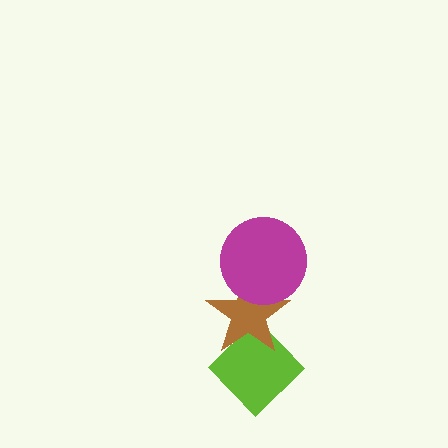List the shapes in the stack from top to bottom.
From top to bottom: the magenta circle, the brown star, the lime diamond.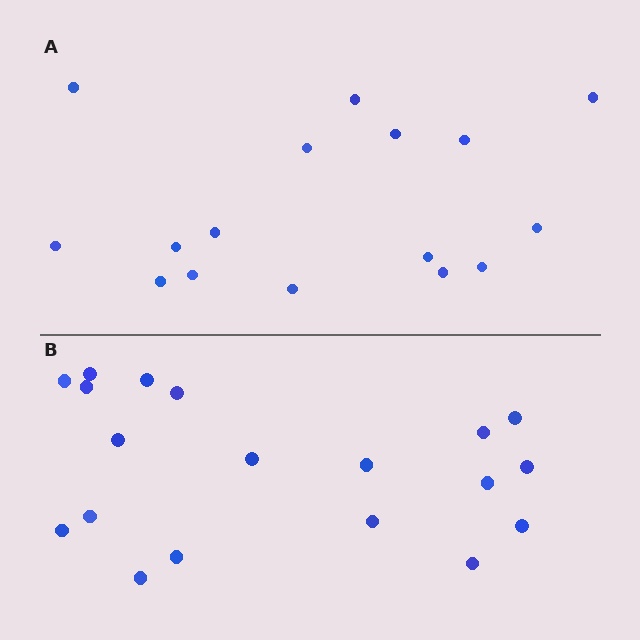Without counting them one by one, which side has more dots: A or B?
Region B (the bottom region) has more dots.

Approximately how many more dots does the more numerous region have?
Region B has just a few more — roughly 2 or 3 more dots than region A.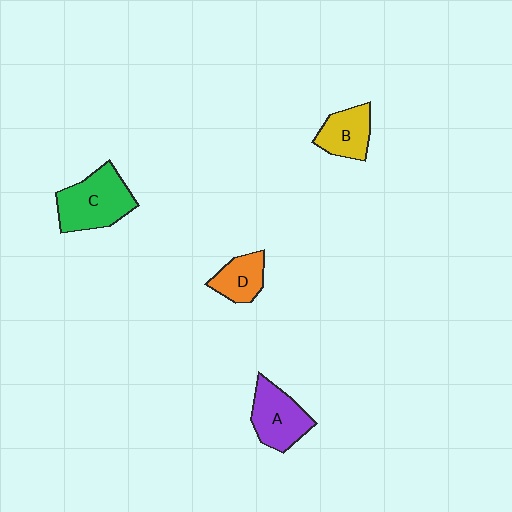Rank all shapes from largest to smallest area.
From largest to smallest: C (green), A (purple), B (yellow), D (orange).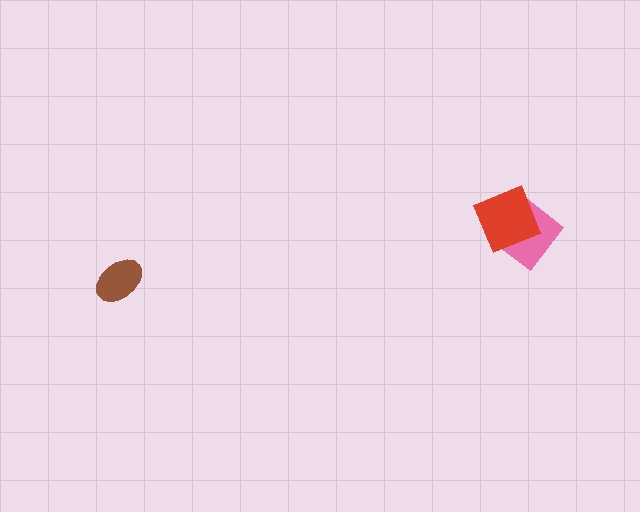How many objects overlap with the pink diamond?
1 object overlaps with the pink diamond.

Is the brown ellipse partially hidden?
No, no other shape covers it.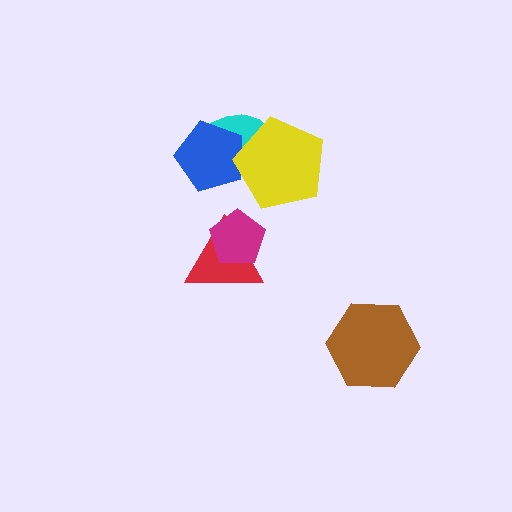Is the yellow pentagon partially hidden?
No, no other shape covers it.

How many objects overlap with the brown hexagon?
0 objects overlap with the brown hexagon.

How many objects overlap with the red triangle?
1 object overlaps with the red triangle.